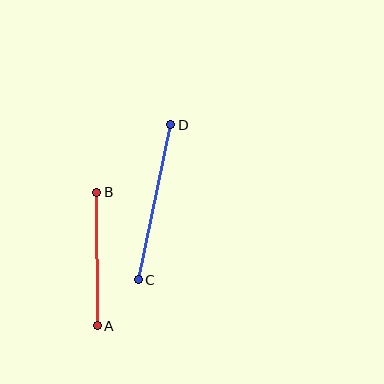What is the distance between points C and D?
The distance is approximately 158 pixels.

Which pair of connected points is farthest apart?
Points C and D are farthest apart.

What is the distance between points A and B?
The distance is approximately 134 pixels.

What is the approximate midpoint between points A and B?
The midpoint is at approximately (97, 259) pixels.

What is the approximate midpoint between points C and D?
The midpoint is at approximately (155, 202) pixels.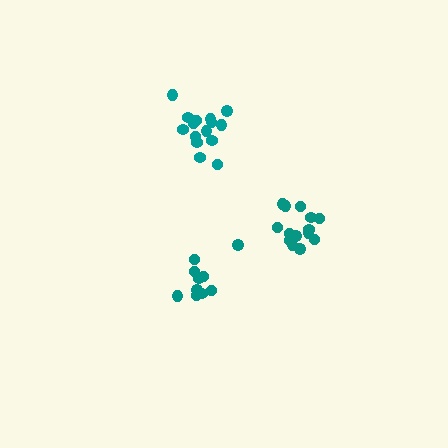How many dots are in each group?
Group 1: 10 dots, Group 2: 15 dots, Group 3: 14 dots (39 total).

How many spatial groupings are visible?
There are 3 spatial groupings.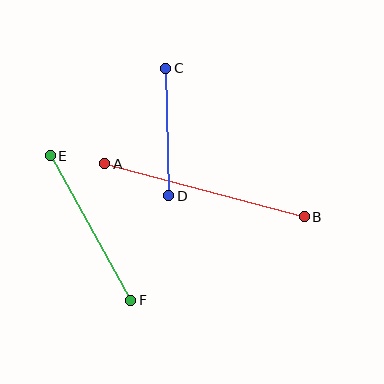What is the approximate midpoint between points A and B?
The midpoint is at approximately (204, 190) pixels.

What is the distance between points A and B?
The distance is approximately 206 pixels.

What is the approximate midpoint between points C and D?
The midpoint is at approximately (167, 132) pixels.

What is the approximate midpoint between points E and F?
The midpoint is at approximately (91, 228) pixels.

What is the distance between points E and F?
The distance is approximately 165 pixels.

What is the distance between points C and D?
The distance is approximately 128 pixels.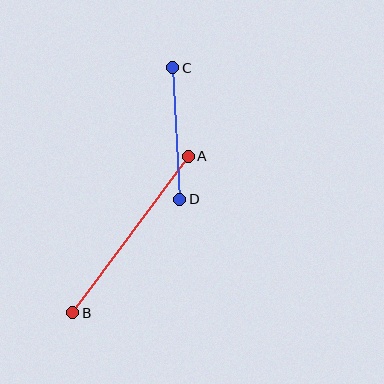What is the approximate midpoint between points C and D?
The midpoint is at approximately (176, 134) pixels.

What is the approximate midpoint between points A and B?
The midpoint is at approximately (130, 235) pixels.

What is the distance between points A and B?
The distance is approximately 195 pixels.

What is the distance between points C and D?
The distance is approximately 132 pixels.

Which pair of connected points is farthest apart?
Points A and B are farthest apart.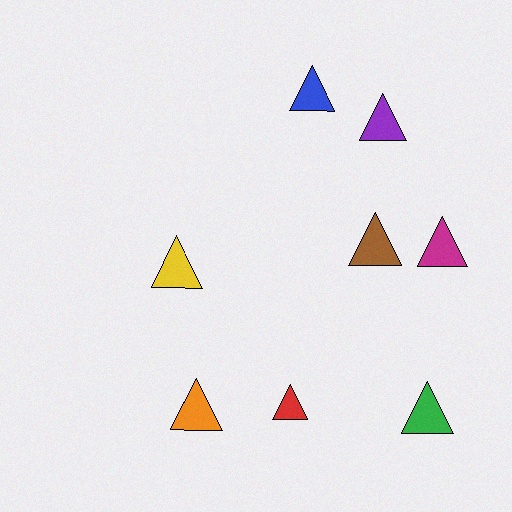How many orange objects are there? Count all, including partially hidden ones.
There is 1 orange object.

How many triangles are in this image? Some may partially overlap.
There are 8 triangles.